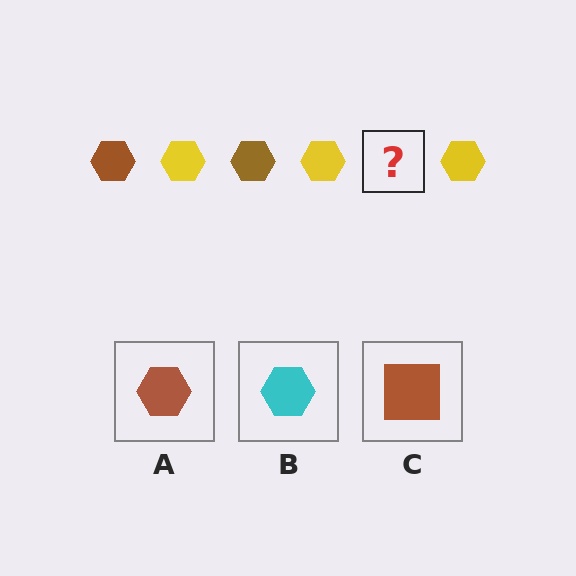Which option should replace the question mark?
Option A.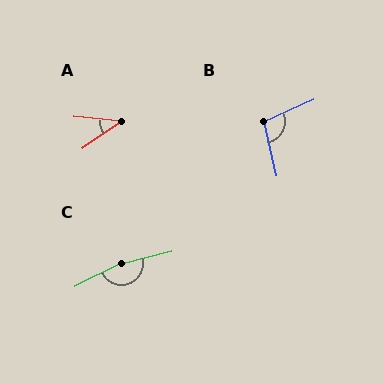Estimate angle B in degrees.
Approximately 101 degrees.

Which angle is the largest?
C, at approximately 168 degrees.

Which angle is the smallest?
A, at approximately 39 degrees.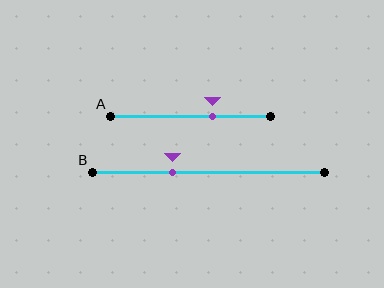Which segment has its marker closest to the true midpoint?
Segment A has its marker closest to the true midpoint.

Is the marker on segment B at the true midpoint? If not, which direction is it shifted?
No, the marker on segment B is shifted to the left by about 15% of the segment length.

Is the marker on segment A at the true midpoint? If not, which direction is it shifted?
No, the marker on segment A is shifted to the right by about 14% of the segment length.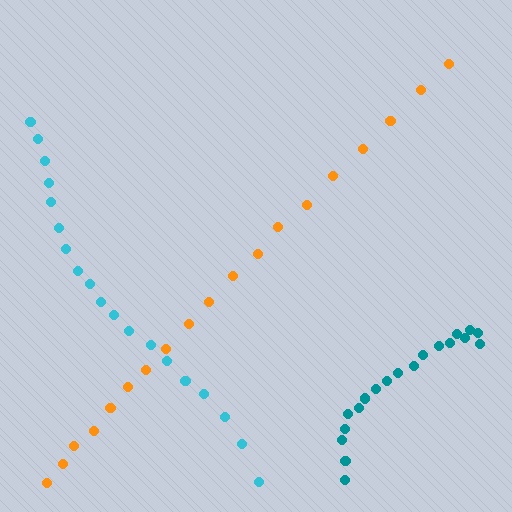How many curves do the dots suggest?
There are 3 distinct paths.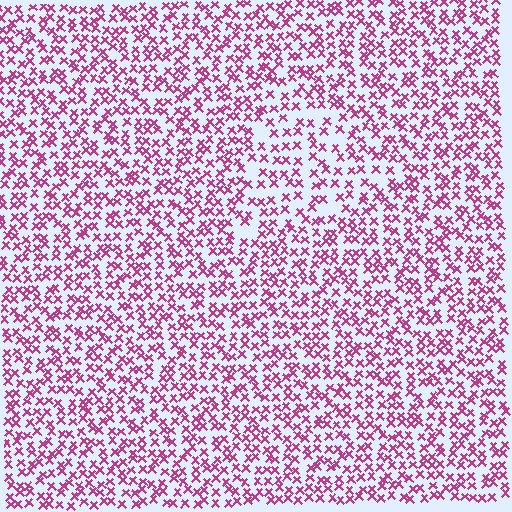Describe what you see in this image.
The image contains small magenta elements arranged at two different densities. A triangle-shaped region is visible where the elements are less densely packed than the surrounding area.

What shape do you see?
I see a triangle.